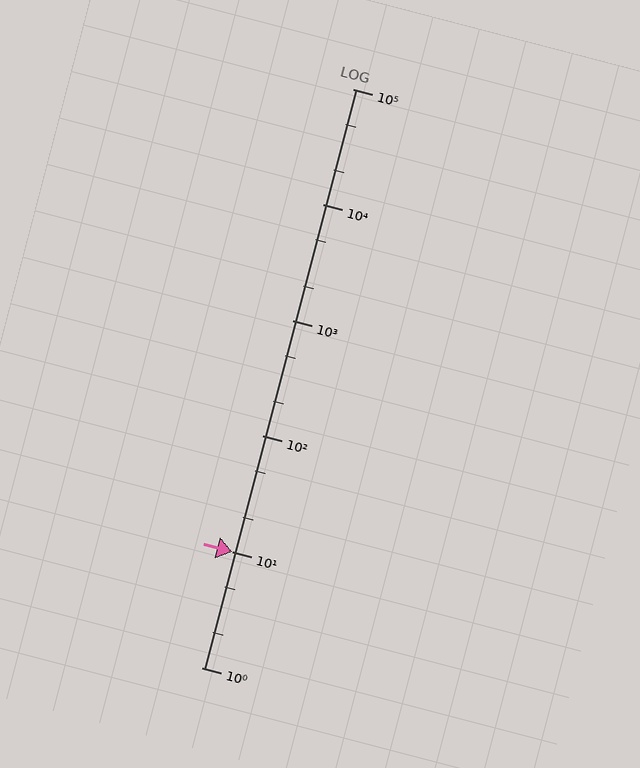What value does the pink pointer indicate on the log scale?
The pointer indicates approximately 10.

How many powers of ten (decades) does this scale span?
The scale spans 5 decades, from 1 to 100000.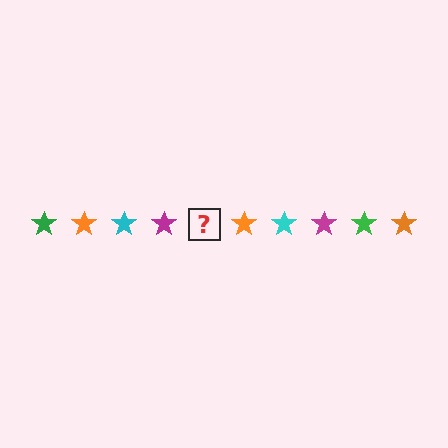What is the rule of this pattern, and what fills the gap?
The rule is that the pattern cycles through green, orange, cyan, magenta stars. The gap should be filled with a green star.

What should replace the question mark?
The question mark should be replaced with a green star.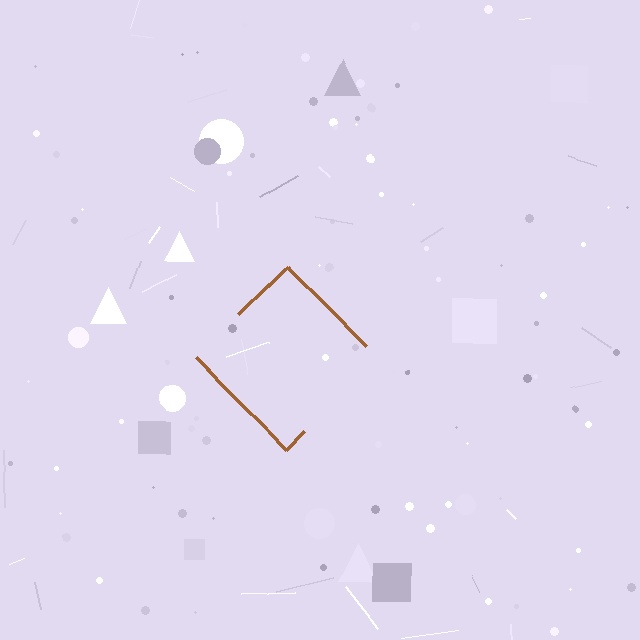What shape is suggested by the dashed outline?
The dashed outline suggests a diamond.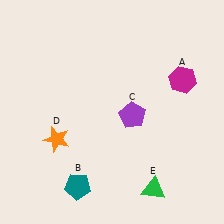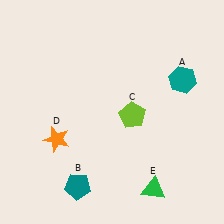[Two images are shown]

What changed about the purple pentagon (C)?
In Image 1, C is purple. In Image 2, it changed to lime.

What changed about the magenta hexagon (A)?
In Image 1, A is magenta. In Image 2, it changed to teal.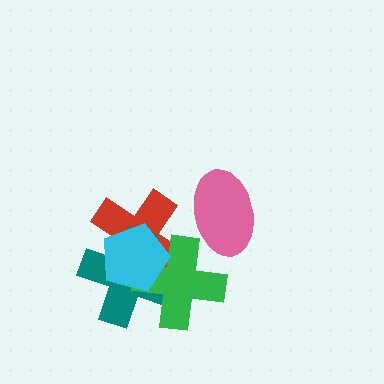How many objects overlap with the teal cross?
3 objects overlap with the teal cross.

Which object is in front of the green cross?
The cyan pentagon is in front of the green cross.